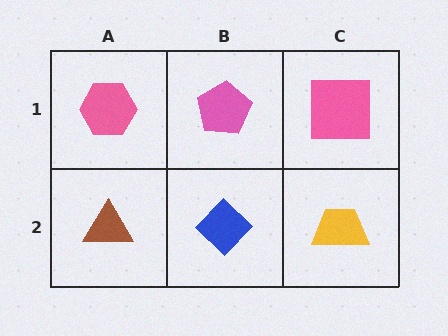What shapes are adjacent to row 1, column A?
A brown triangle (row 2, column A), a pink pentagon (row 1, column B).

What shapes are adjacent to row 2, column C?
A pink square (row 1, column C), a blue diamond (row 2, column B).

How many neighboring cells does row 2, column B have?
3.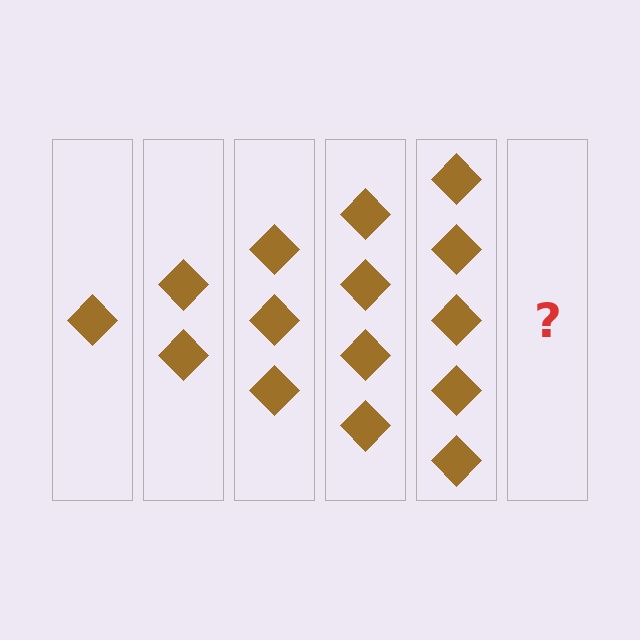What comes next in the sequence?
The next element should be 6 diamonds.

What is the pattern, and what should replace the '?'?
The pattern is that each step adds one more diamond. The '?' should be 6 diamonds.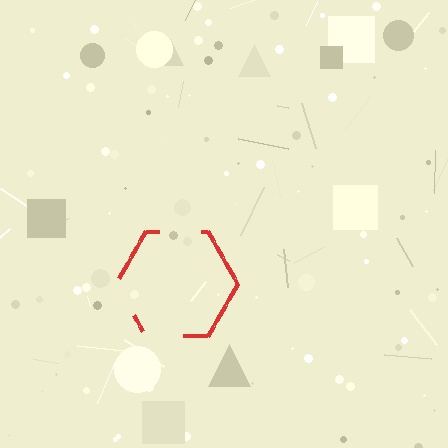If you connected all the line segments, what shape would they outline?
They would outline a hexagon.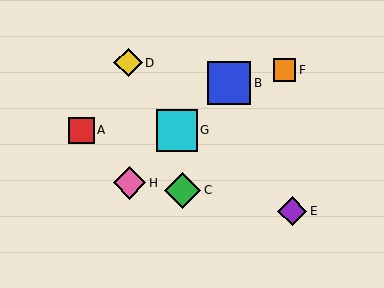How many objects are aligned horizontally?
2 objects (A, G) are aligned horizontally.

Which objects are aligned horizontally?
Objects A, G are aligned horizontally.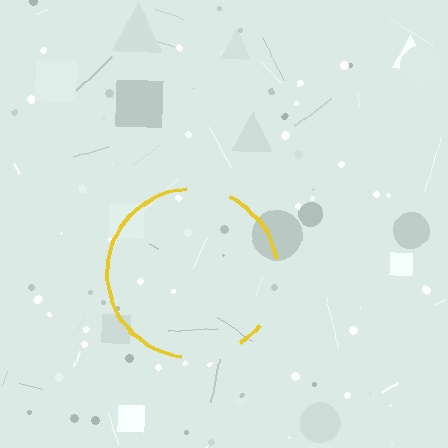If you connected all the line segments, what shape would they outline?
They would outline a circle.